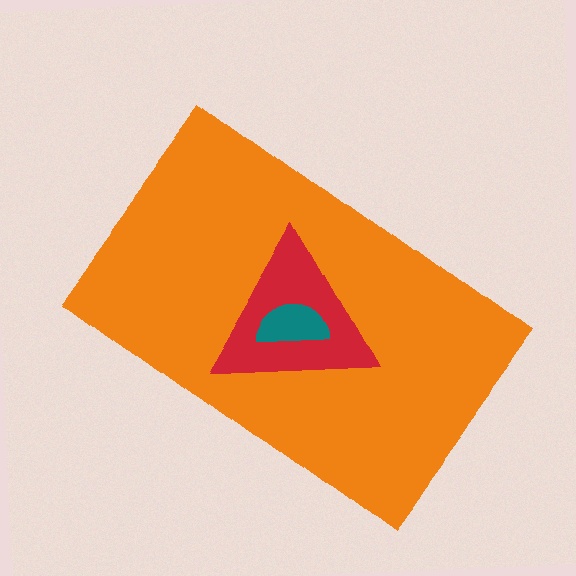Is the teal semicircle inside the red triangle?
Yes.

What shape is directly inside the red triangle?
The teal semicircle.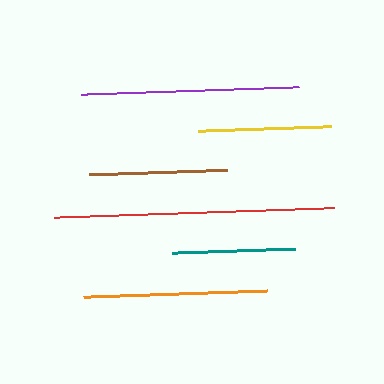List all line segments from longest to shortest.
From longest to shortest: red, purple, orange, brown, yellow, teal.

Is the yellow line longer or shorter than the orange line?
The orange line is longer than the yellow line.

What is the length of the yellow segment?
The yellow segment is approximately 133 pixels long.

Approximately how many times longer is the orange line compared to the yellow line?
The orange line is approximately 1.4 times the length of the yellow line.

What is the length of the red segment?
The red segment is approximately 280 pixels long.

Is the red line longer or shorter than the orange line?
The red line is longer than the orange line.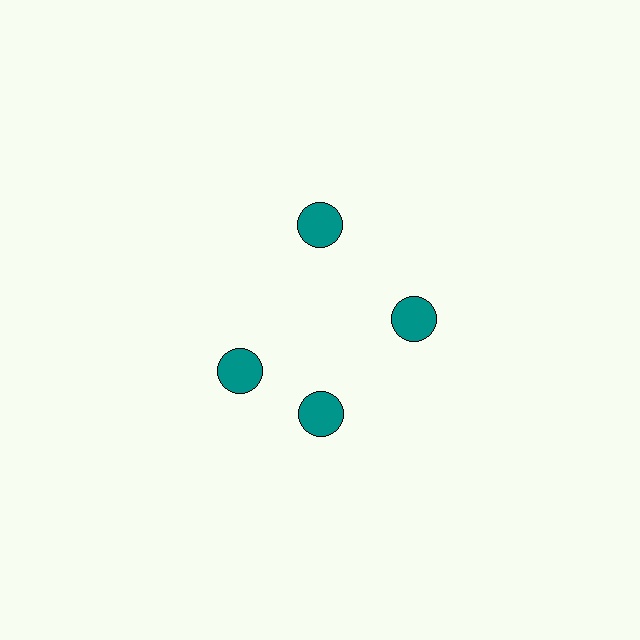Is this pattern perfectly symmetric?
No. The 4 teal circles are arranged in a ring, but one element near the 9 o'clock position is rotated out of alignment along the ring, breaking the 4-fold rotational symmetry.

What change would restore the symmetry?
The symmetry would be restored by rotating it back into even spacing with its neighbors so that all 4 circles sit at equal angles and equal distance from the center.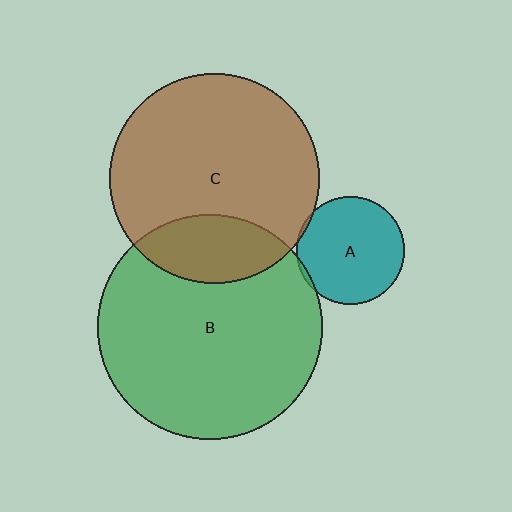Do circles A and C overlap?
Yes.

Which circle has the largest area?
Circle B (green).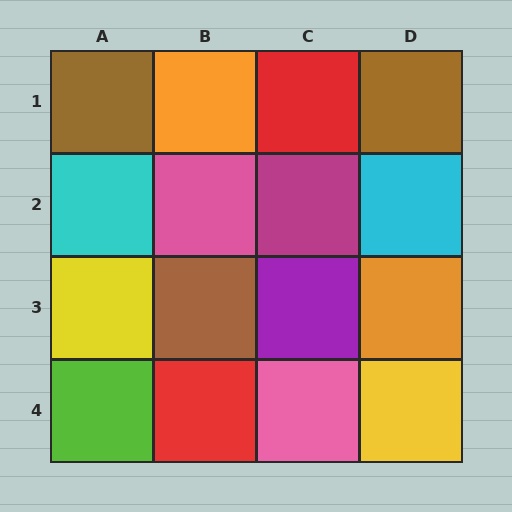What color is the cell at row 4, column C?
Pink.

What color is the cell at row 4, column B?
Red.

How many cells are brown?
3 cells are brown.